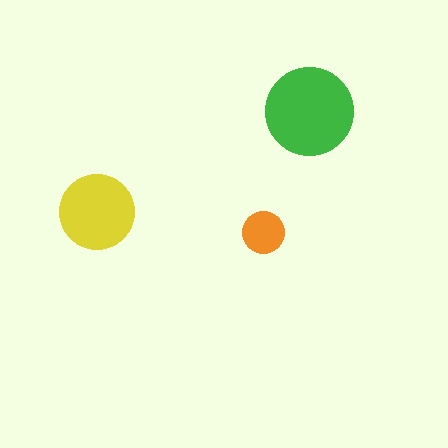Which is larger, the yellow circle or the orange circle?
The yellow one.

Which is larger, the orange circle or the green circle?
The green one.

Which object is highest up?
The green circle is topmost.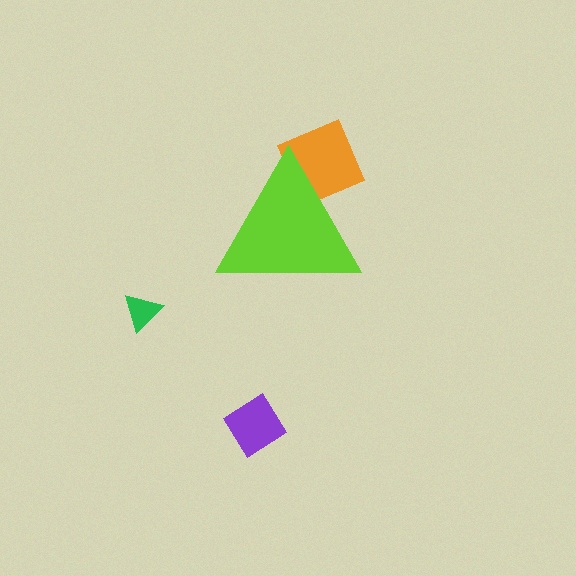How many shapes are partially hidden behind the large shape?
1 shape is partially hidden.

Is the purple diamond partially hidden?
No, the purple diamond is fully visible.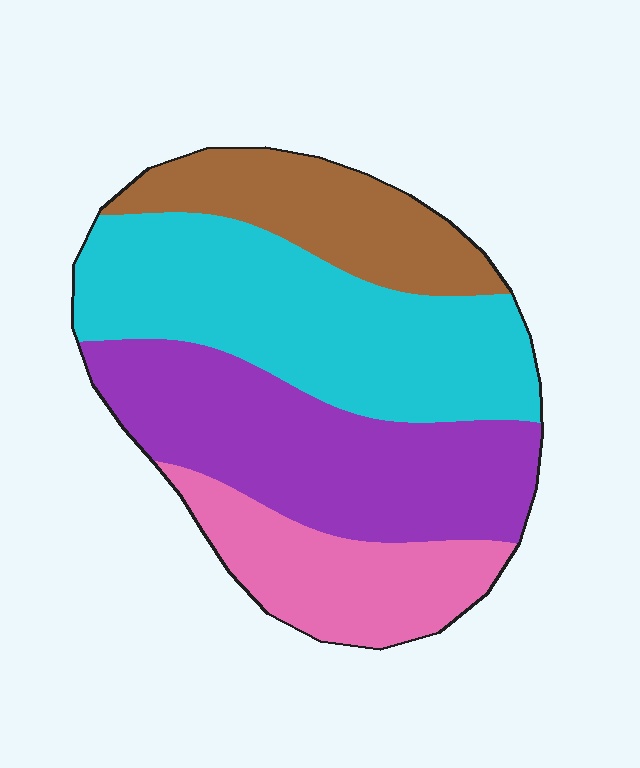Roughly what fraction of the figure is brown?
Brown covers roughly 15% of the figure.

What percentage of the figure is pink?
Pink covers 17% of the figure.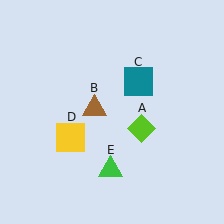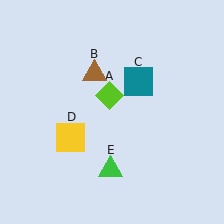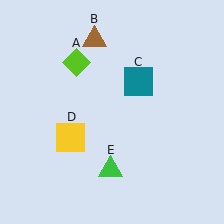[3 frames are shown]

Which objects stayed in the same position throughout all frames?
Teal square (object C) and yellow square (object D) and green triangle (object E) remained stationary.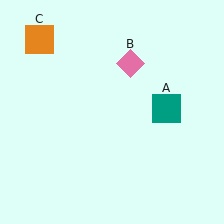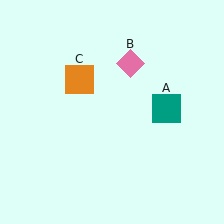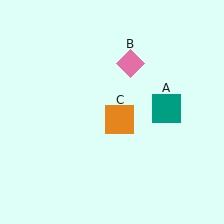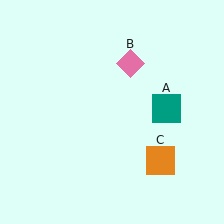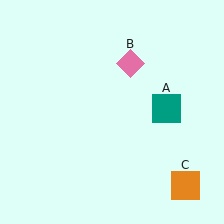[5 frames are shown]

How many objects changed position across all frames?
1 object changed position: orange square (object C).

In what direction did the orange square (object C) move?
The orange square (object C) moved down and to the right.